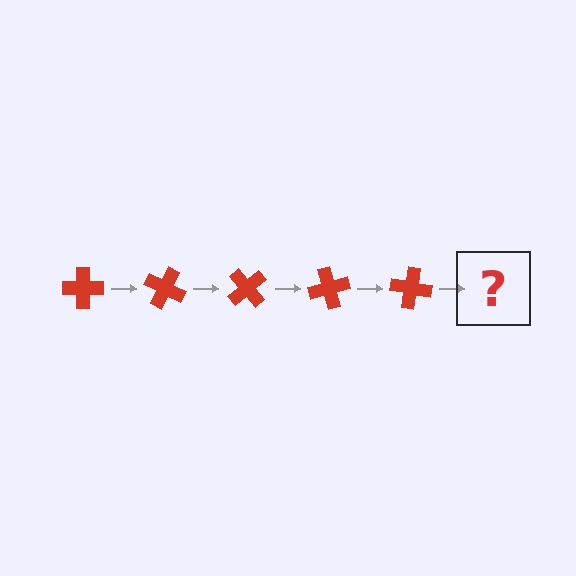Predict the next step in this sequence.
The next step is a red cross rotated 125 degrees.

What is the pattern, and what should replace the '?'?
The pattern is that the cross rotates 25 degrees each step. The '?' should be a red cross rotated 125 degrees.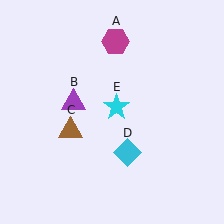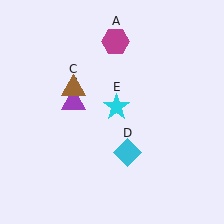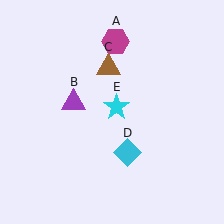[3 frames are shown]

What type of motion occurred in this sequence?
The brown triangle (object C) rotated clockwise around the center of the scene.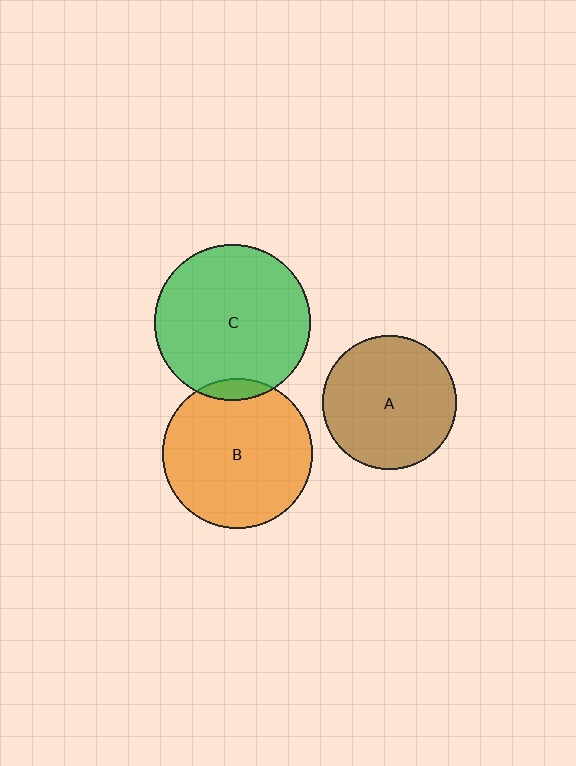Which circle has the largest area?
Circle C (green).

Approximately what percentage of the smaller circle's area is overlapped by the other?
Approximately 5%.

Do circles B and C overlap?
Yes.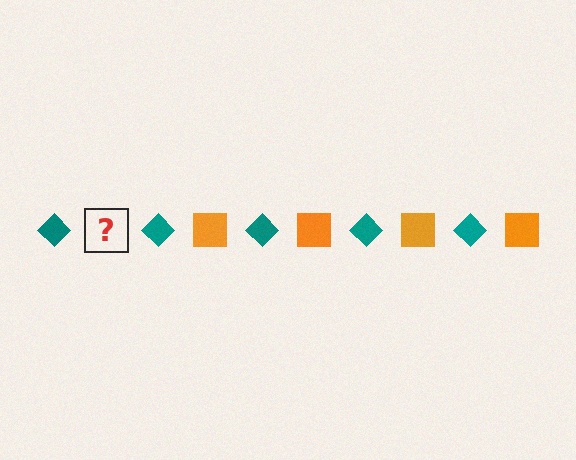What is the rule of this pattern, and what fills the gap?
The rule is that the pattern alternates between teal diamond and orange square. The gap should be filled with an orange square.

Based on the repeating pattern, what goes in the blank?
The blank should be an orange square.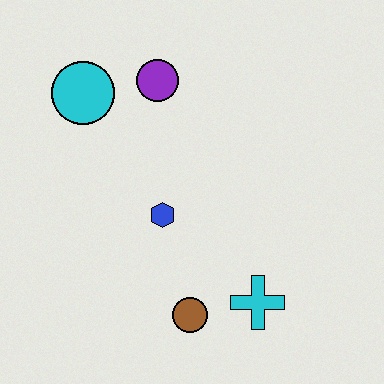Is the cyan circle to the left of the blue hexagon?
Yes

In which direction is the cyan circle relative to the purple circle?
The cyan circle is to the left of the purple circle.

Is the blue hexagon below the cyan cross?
No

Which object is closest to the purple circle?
The cyan circle is closest to the purple circle.